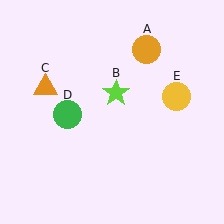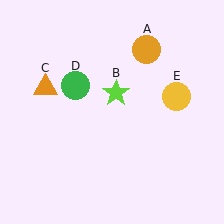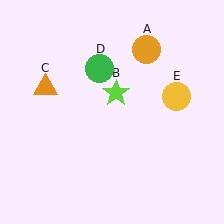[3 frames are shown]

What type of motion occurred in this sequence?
The green circle (object D) rotated clockwise around the center of the scene.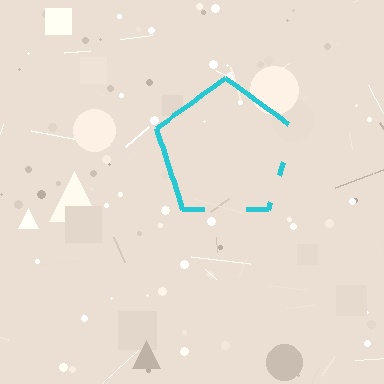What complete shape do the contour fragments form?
The contour fragments form a pentagon.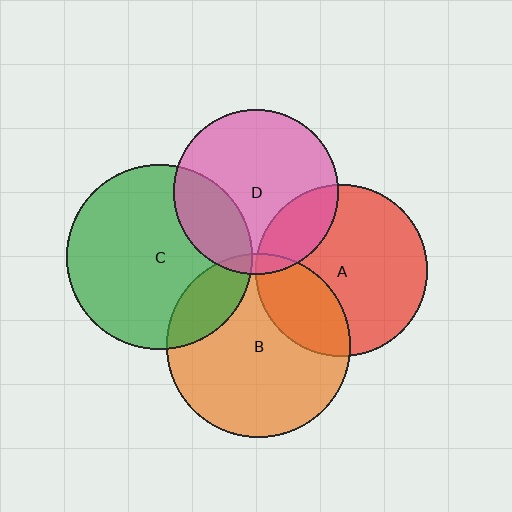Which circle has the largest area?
Circle C (green).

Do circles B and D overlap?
Yes.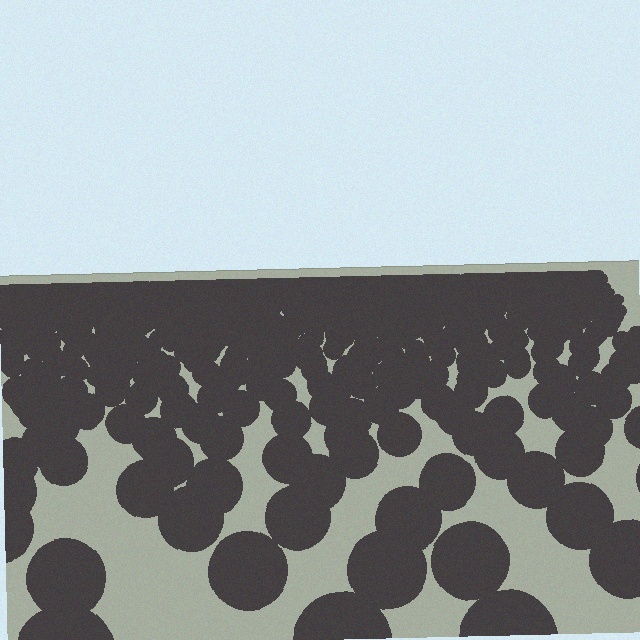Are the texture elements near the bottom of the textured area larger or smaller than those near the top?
Larger. Near the bottom, elements are closer to the viewer and appear at a bigger on-screen size.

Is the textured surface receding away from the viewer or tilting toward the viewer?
The surface is receding away from the viewer. Texture elements get smaller and denser toward the top.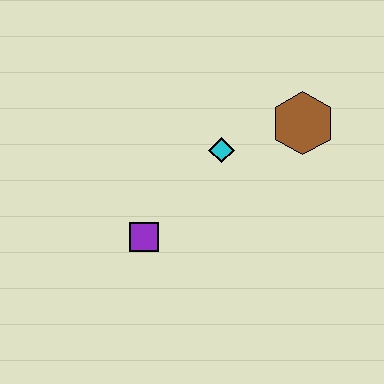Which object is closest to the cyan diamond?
The brown hexagon is closest to the cyan diamond.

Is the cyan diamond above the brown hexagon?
No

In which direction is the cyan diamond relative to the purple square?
The cyan diamond is above the purple square.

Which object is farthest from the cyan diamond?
The purple square is farthest from the cyan diamond.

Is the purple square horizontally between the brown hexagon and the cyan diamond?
No